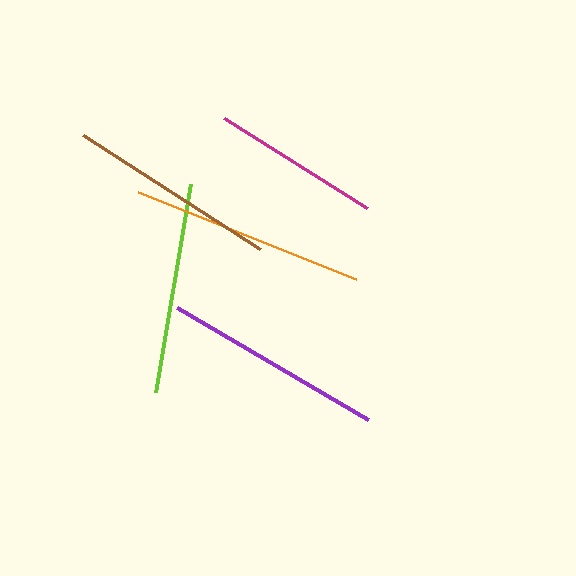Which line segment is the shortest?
The magenta line is the shortest at approximately 170 pixels.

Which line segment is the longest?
The orange line is the longest at approximately 234 pixels.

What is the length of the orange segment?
The orange segment is approximately 234 pixels long.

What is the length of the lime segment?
The lime segment is approximately 211 pixels long.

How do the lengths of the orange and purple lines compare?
The orange and purple lines are approximately the same length.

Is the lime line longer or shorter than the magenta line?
The lime line is longer than the magenta line.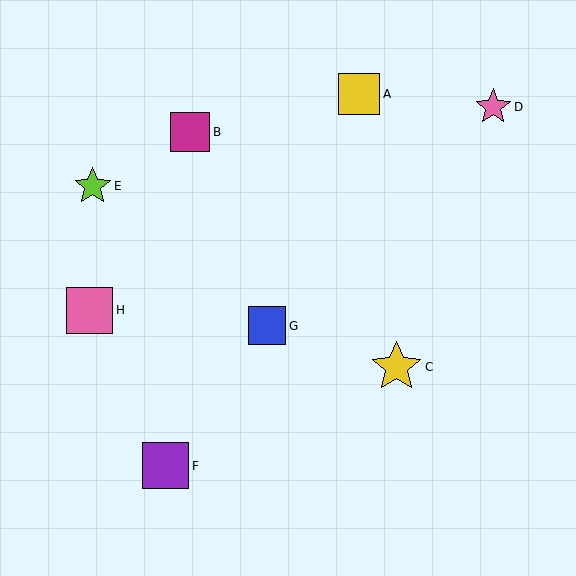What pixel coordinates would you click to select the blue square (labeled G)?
Click at (267, 326) to select the blue square G.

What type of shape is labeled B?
Shape B is a magenta square.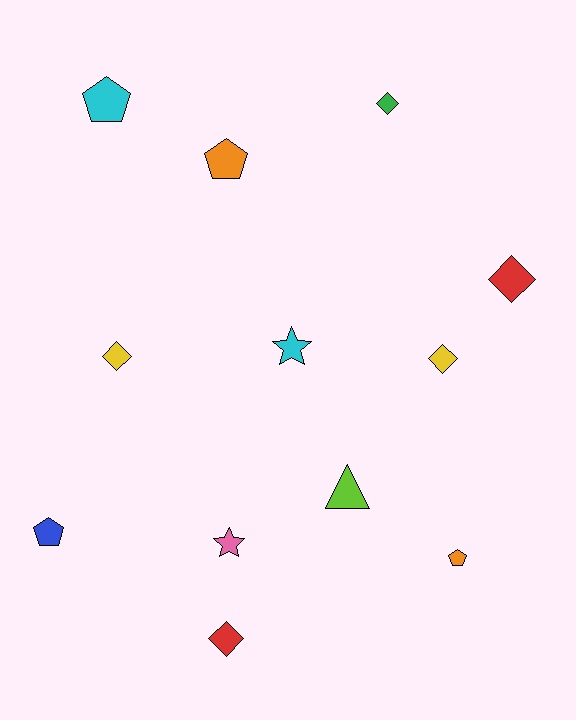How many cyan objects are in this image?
There are 2 cyan objects.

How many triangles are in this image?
There is 1 triangle.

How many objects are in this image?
There are 12 objects.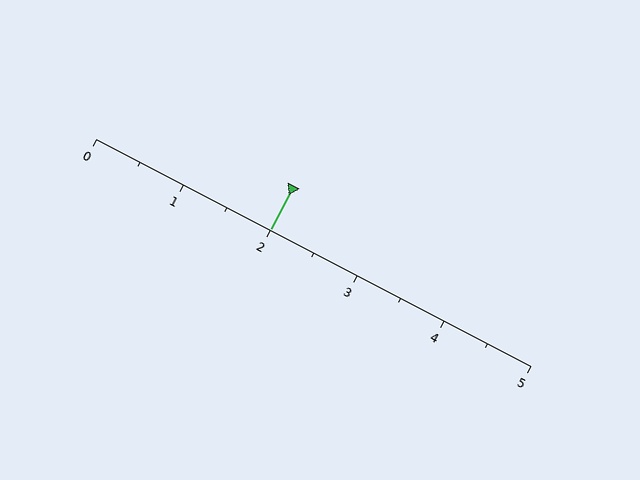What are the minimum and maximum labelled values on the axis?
The axis runs from 0 to 5.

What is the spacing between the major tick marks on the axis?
The major ticks are spaced 1 apart.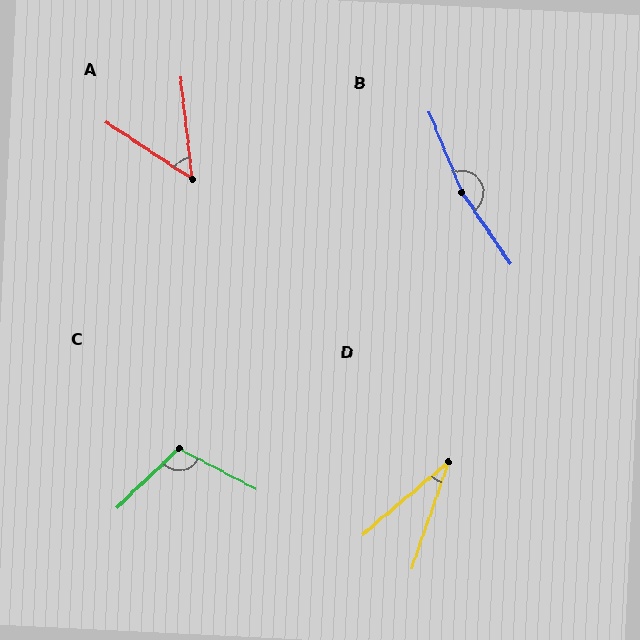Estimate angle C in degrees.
Approximately 109 degrees.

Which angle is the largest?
B, at approximately 168 degrees.